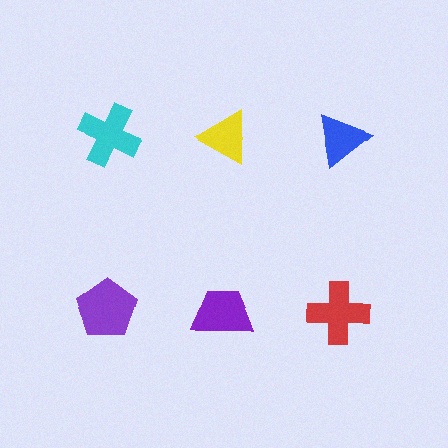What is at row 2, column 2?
A purple trapezoid.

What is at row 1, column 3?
A blue triangle.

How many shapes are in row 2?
3 shapes.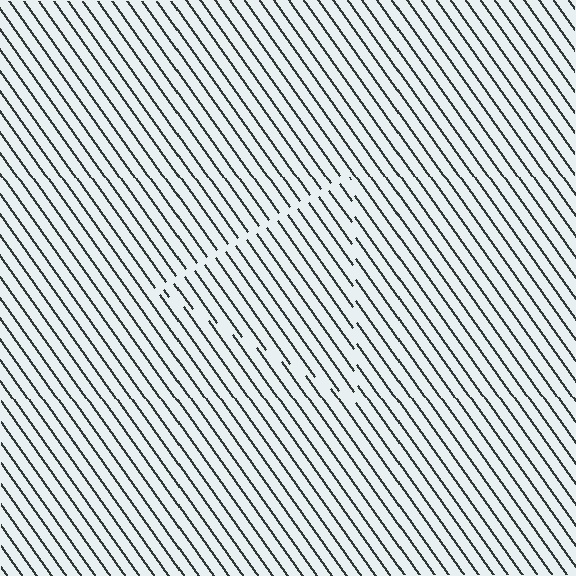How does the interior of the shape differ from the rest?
The interior of the shape contains the same grating, shifted by half a period — the contour is defined by the phase discontinuity where line-ends from the inner and outer gratings abut.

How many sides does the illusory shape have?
3 sides — the line-ends trace a triangle.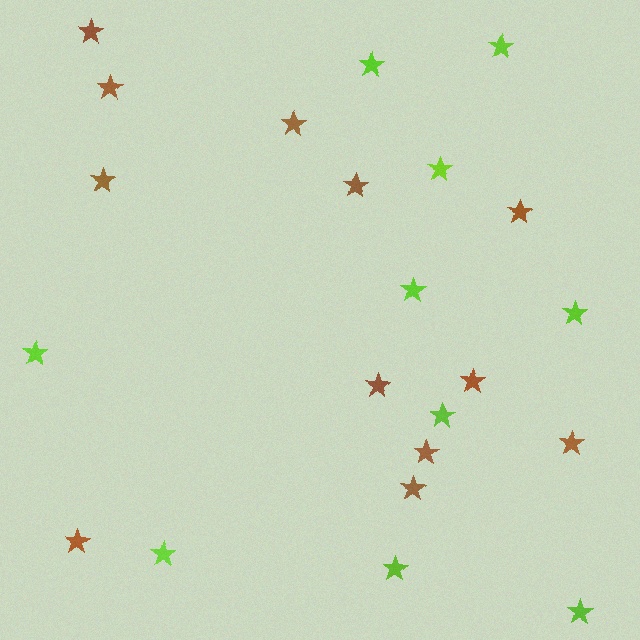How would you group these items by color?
There are 2 groups: one group of brown stars (12) and one group of lime stars (10).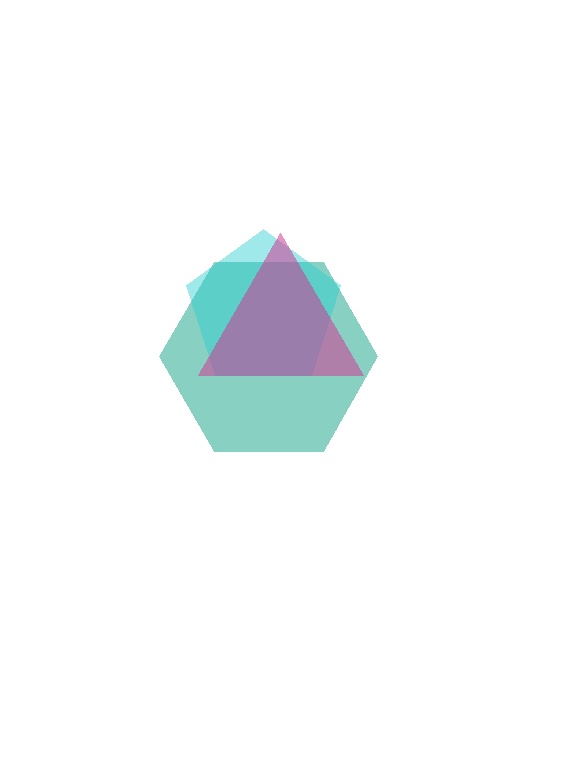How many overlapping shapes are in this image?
There are 3 overlapping shapes in the image.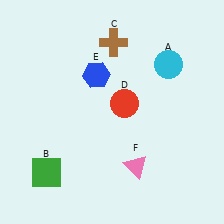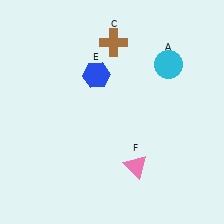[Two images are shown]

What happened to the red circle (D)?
The red circle (D) was removed in Image 2. It was in the top-right area of Image 1.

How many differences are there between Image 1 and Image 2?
There are 2 differences between the two images.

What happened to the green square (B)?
The green square (B) was removed in Image 2. It was in the bottom-left area of Image 1.